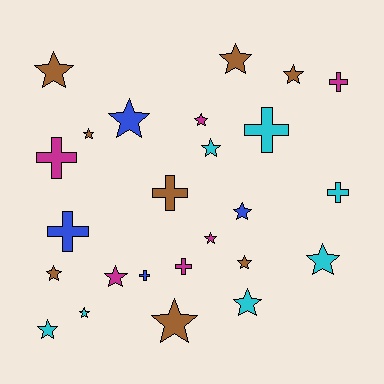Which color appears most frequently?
Brown, with 8 objects.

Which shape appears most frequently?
Star, with 17 objects.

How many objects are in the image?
There are 25 objects.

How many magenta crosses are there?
There are 3 magenta crosses.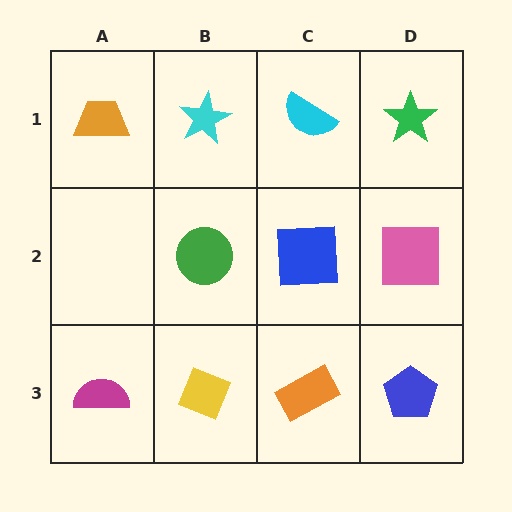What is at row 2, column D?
A pink square.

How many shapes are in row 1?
4 shapes.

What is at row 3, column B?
A yellow diamond.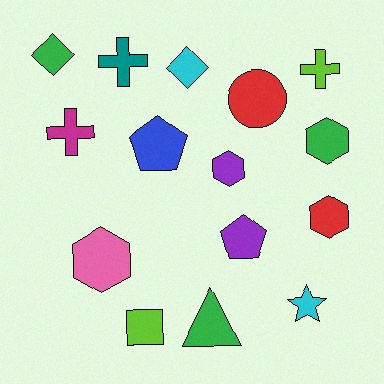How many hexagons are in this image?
There are 4 hexagons.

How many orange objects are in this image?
There are no orange objects.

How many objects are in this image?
There are 15 objects.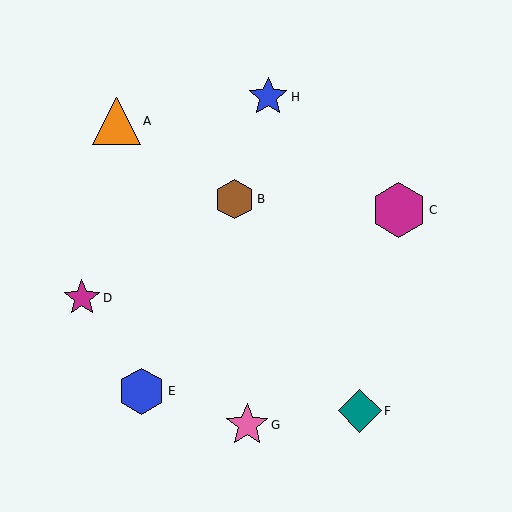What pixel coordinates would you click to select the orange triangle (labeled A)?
Click at (117, 121) to select the orange triangle A.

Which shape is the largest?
The magenta hexagon (labeled C) is the largest.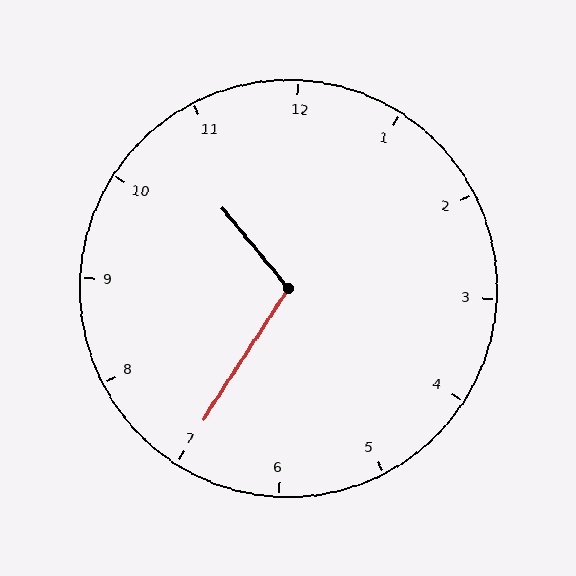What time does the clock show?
10:35.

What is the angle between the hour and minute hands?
Approximately 108 degrees.